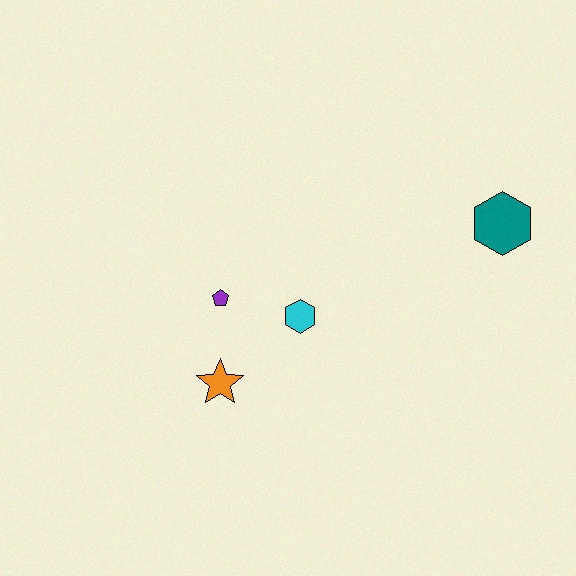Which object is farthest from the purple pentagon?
The teal hexagon is farthest from the purple pentagon.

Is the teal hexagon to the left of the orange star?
No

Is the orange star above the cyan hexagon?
No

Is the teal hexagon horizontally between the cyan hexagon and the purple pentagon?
No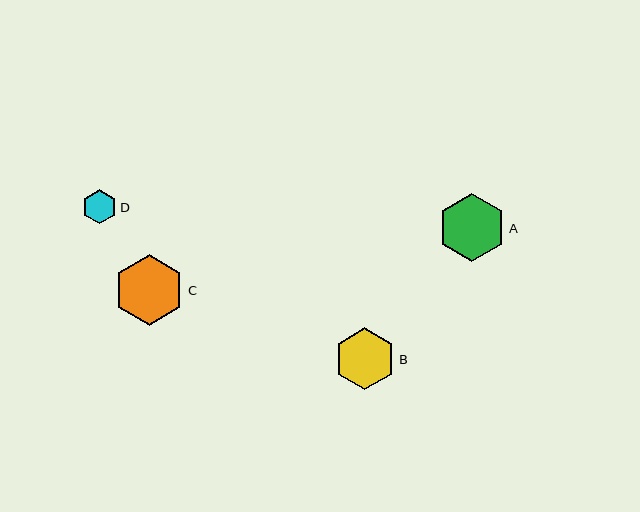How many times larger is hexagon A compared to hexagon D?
Hexagon A is approximately 2.0 times the size of hexagon D.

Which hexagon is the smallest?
Hexagon D is the smallest with a size of approximately 34 pixels.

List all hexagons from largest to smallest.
From largest to smallest: C, A, B, D.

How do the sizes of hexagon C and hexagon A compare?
Hexagon C and hexagon A are approximately the same size.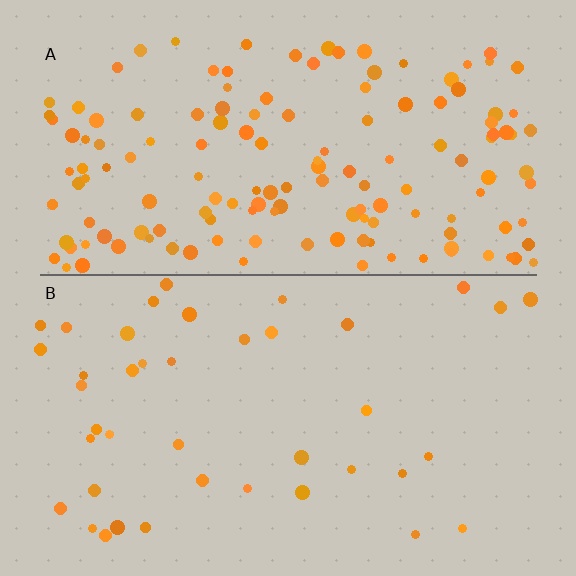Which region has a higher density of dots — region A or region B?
A (the top).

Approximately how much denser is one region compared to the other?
Approximately 3.6× — region A over region B.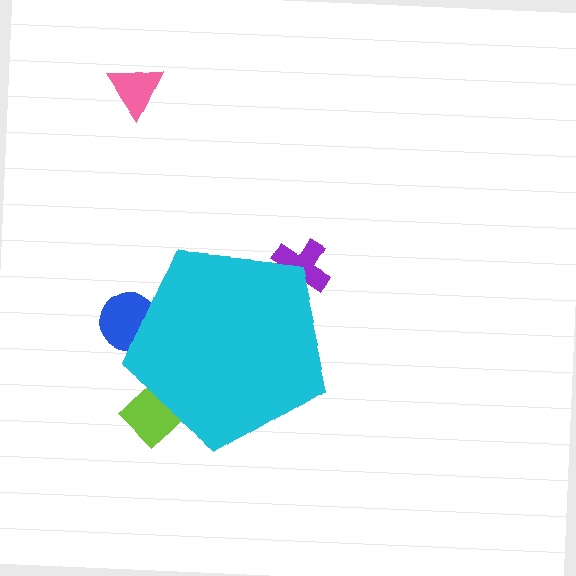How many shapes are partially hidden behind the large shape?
3 shapes are partially hidden.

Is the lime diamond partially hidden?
Yes, the lime diamond is partially hidden behind the cyan pentagon.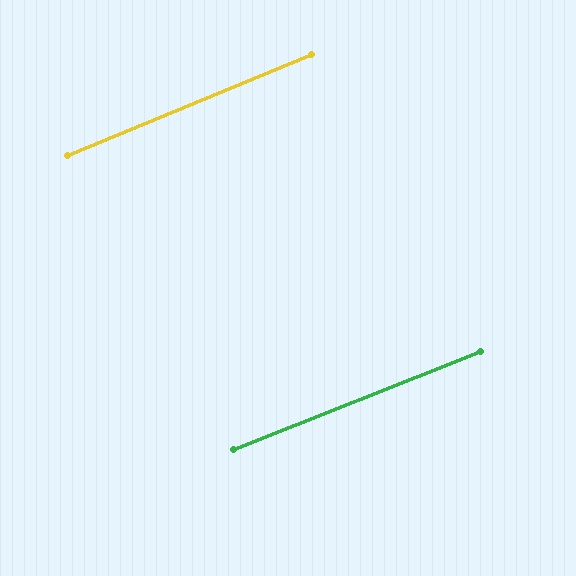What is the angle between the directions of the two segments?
Approximately 1 degree.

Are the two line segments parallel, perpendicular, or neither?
Parallel — their directions differ by only 0.6°.